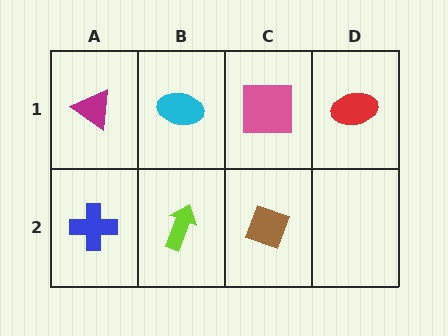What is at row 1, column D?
A red ellipse.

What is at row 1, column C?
A pink square.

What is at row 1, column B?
A cyan ellipse.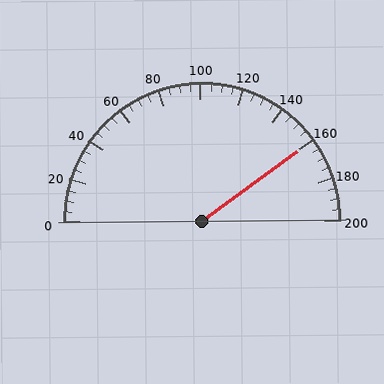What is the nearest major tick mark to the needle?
The nearest major tick mark is 160.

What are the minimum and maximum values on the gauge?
The gauge ranges from 0 to 200.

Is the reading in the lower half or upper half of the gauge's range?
The reading is in the upper half of the range (0 to 200).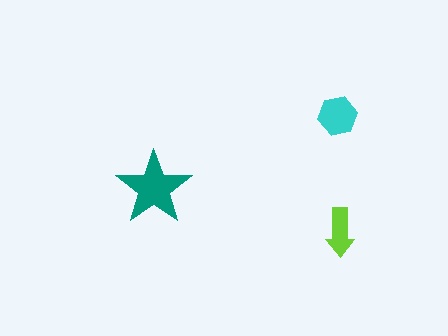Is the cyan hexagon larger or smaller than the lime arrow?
Larger.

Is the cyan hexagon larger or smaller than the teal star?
Smaller.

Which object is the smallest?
The lime arrow.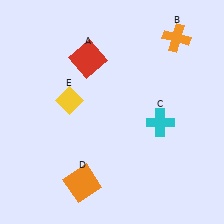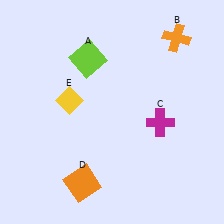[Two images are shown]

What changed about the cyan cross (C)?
In Image 1, C is cyan. In Image 2, it changed to magenta.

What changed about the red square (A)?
In Image 1, A is red. In Image 2, it changed to lime.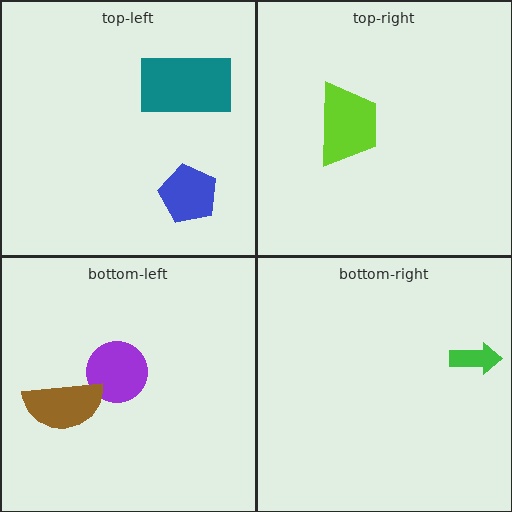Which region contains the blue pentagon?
The top-left region.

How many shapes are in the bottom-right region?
1.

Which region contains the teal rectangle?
The top-left region.